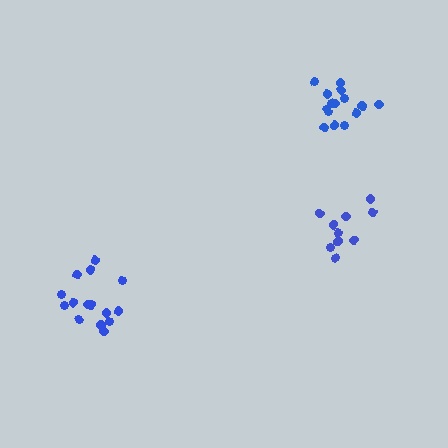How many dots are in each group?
Group 1: 10 dots, Group 2: 15 dots, Group 3: 15 dots (40 total).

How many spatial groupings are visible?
There are 3 spatial groupings.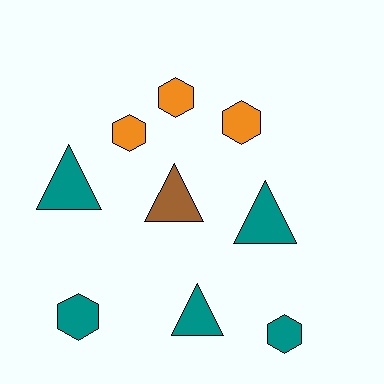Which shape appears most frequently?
Hexagon, with 5 objects.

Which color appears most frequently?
Teal, with 5 objects.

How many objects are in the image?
There are 9 objects.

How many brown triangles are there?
There is 1 brown triangle.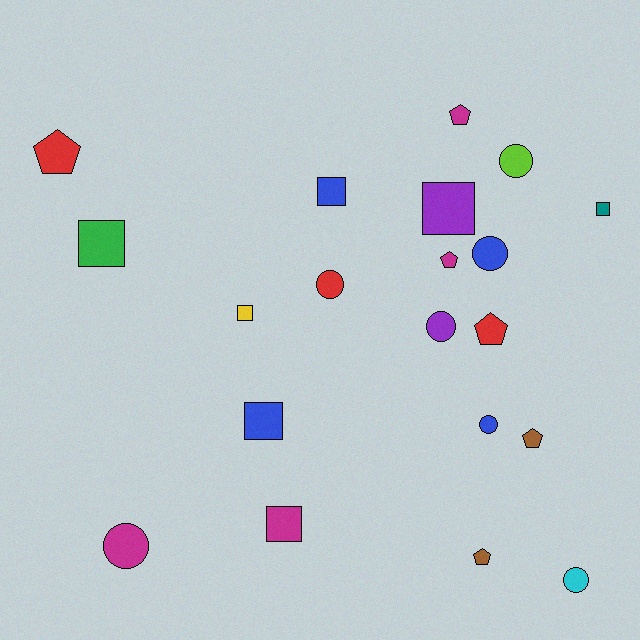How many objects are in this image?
There are 20 objects.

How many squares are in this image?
There are 7 squares.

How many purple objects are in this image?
There are 2 purple objects.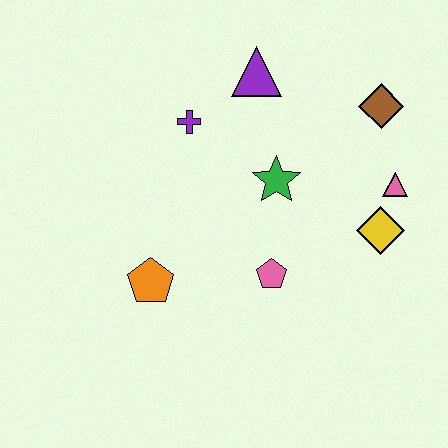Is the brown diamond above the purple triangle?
No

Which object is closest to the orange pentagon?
The pink pentagon is closest to the orange pentagon.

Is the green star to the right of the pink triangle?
No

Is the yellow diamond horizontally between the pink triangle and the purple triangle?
Yes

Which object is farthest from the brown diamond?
The orange pentagon is farthest from the brown diamond.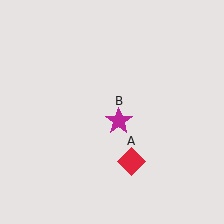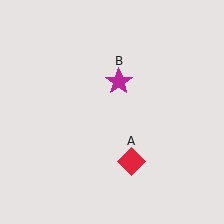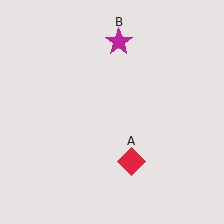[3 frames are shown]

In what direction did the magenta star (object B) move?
The magenta star (object B) moved up.